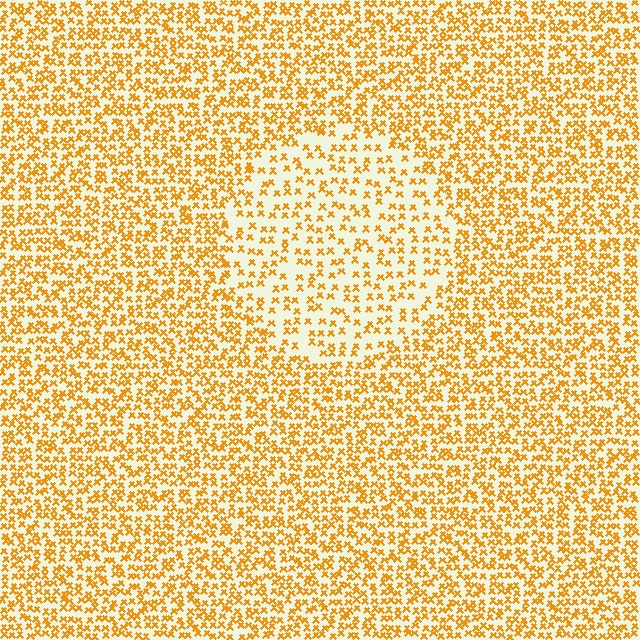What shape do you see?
I see a circle.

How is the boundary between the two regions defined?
The boundary is defined by a change in element density (approximately 1.9x ratio). All elements are the same color, size, and shape.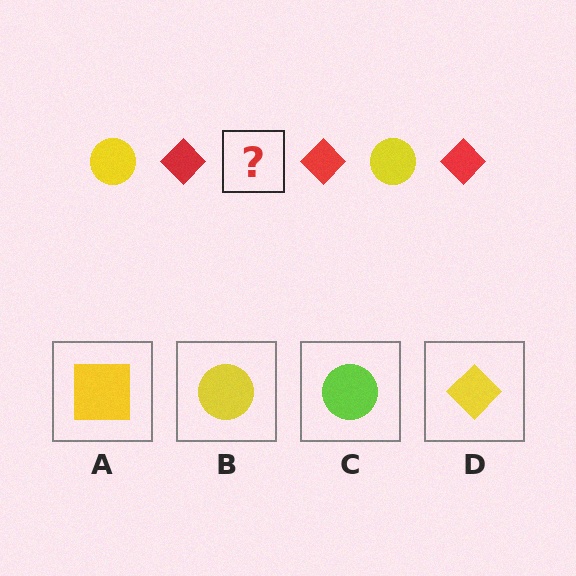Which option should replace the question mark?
Option B.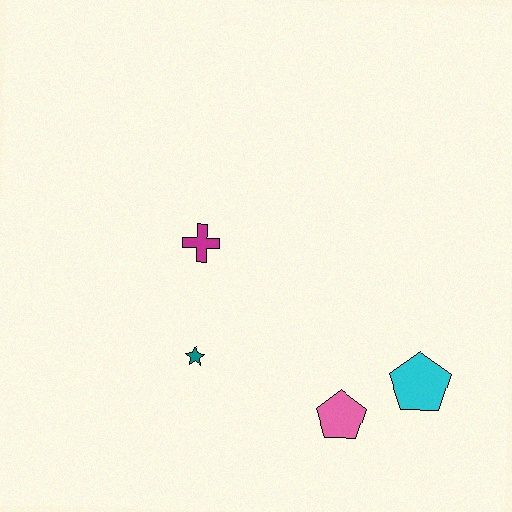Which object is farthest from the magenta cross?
The cyan pentagon is farthest from the magenta cross.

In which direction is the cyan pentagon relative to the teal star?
The cyan pentagon is to the right of the teal star.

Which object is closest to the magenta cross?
The teal star is closest to the magenta cross.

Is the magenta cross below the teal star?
No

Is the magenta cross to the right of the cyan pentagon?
No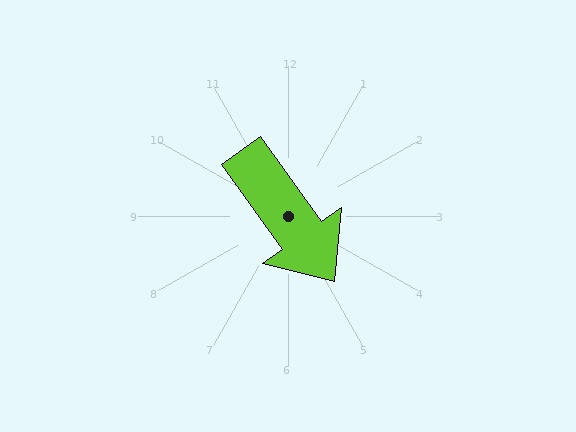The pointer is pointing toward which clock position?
Roughly 5 o'clock.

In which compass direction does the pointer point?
Southeast.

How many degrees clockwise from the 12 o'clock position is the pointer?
Approximately 145 degrees.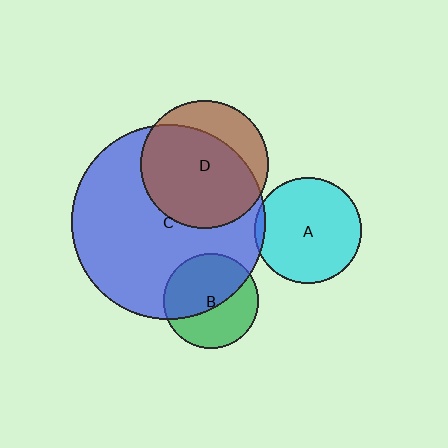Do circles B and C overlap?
Yes.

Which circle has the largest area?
Circle C (blue).